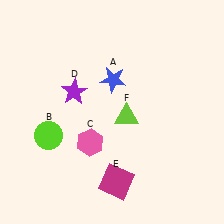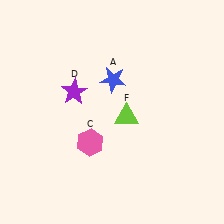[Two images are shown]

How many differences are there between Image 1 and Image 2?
There are 2 differences between the two images.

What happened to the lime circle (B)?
The lime circle (B) was removed in Image 2. It was in the bottom-left area of Image 1.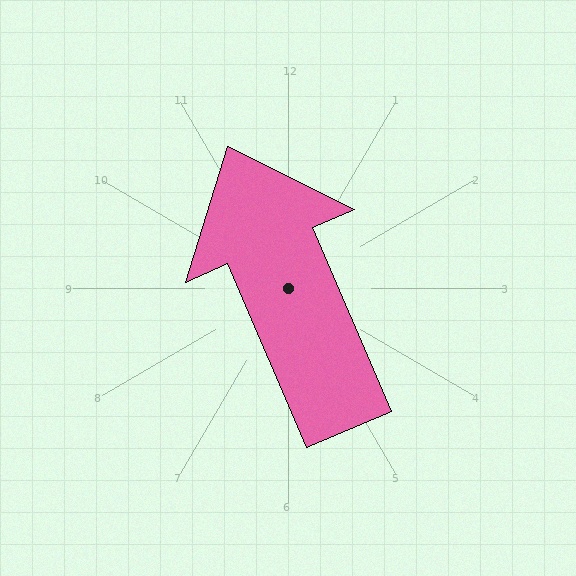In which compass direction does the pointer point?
Northwest.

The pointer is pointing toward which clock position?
Roughly 11 o'clock.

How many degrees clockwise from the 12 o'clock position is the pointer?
Approximately 337 degrees.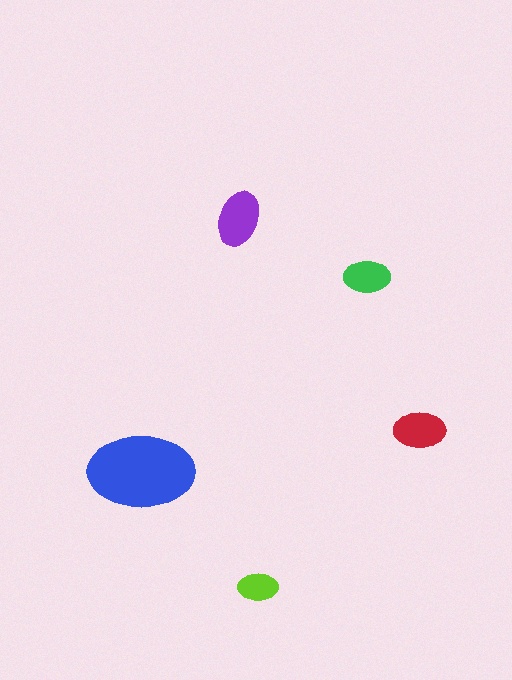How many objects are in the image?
There are 5 objects in the image.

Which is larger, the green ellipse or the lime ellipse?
The green one.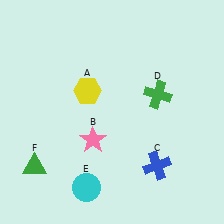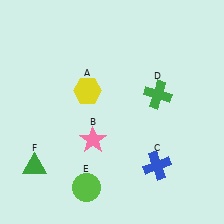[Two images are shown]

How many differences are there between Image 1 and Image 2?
There is 1 difference between the two images.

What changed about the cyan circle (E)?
In Image 1, E is cyan. In Image 2, it changed to lime.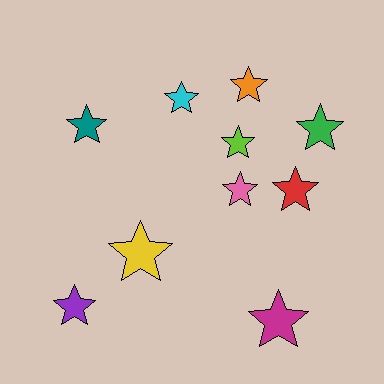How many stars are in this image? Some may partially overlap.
There are 10 stars.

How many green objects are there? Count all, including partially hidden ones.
There is 1 green object.